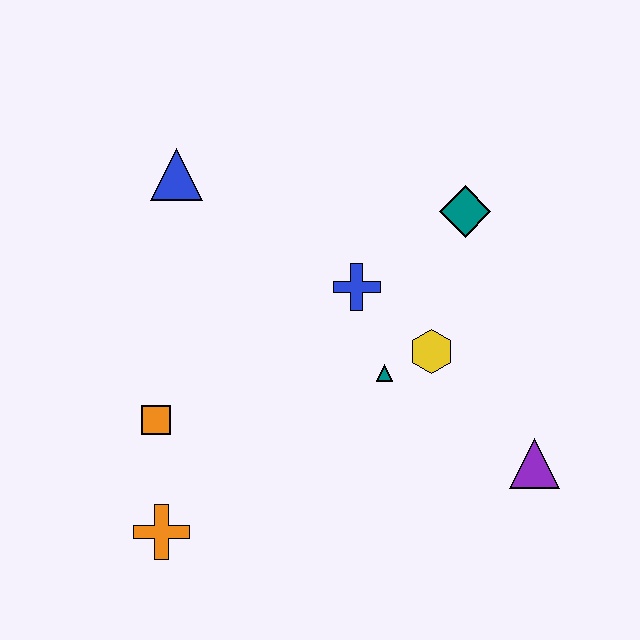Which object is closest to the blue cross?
The teal triangle is closest to the blue cross.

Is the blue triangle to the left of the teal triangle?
Yes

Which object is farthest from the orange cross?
The teal diamond is farthest from the orange cross.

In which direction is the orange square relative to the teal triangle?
The orange square is to the left of the teal triangle.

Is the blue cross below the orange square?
No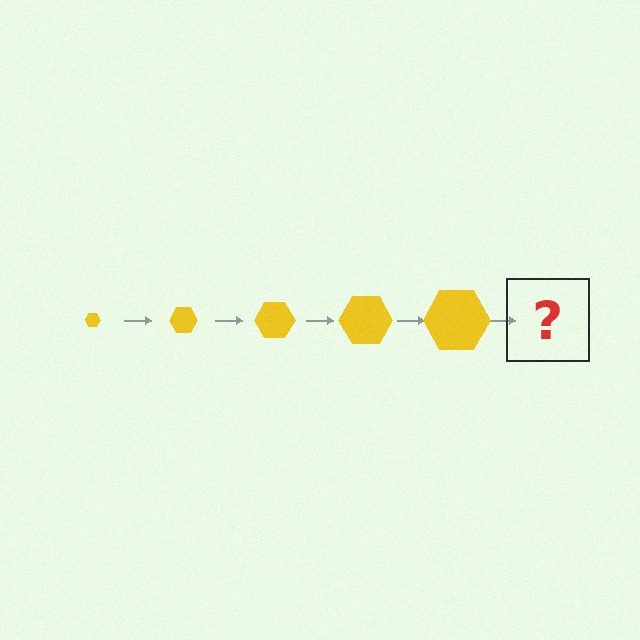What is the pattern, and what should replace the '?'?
The pattern is that the hexagon gets progressively larger each step. The '?' should be a yellow hexagon, larger than the previous one.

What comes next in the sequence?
The next element should be a yellow hexagon, larger than the previous one.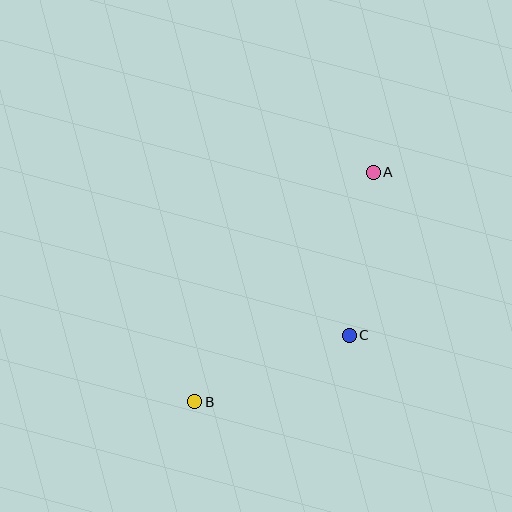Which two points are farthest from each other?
Points A and B are farthest from each other.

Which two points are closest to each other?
Points A and C are closest to each other.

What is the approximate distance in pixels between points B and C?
The distance between B and C is approximately 168 pixels.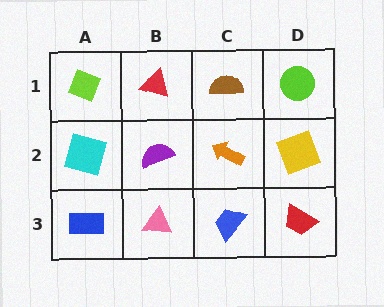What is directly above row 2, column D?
A lime circle.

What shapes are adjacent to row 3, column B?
A purple semicircle (row 2, column B), a blue rectangle (row 3, column A), a blue trapezoid (row 3, column C).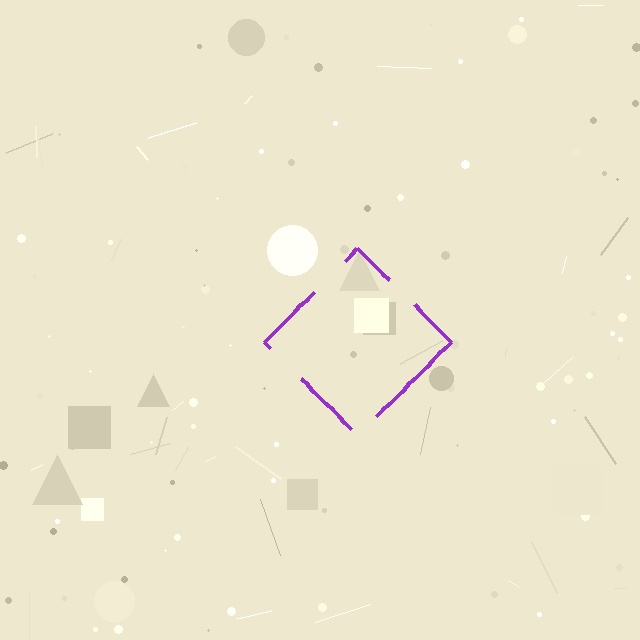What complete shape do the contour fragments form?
The contour fragments form a diamond.